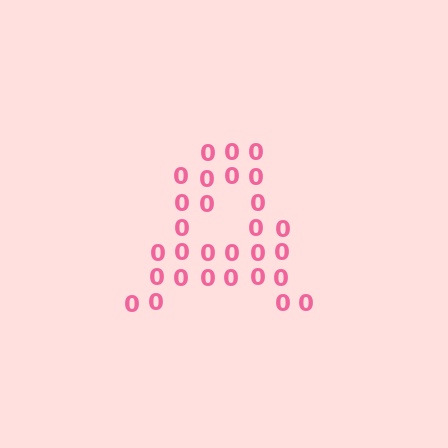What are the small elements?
The small elements are digit 0's.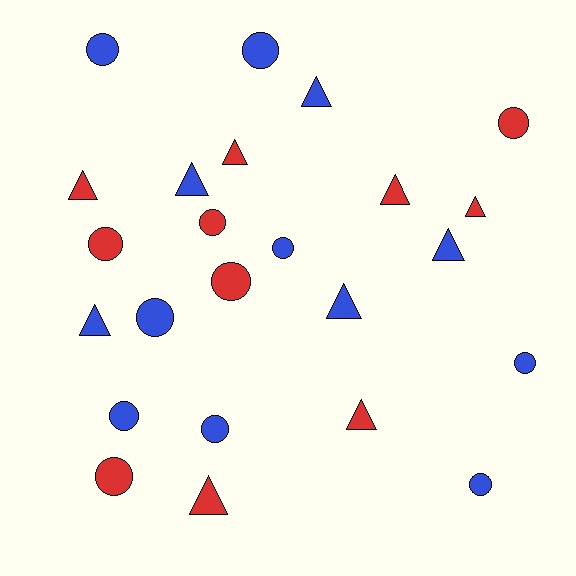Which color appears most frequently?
Blue, with 13 objects.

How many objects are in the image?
There are 24 objects.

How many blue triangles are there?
There are 5 blue triangles.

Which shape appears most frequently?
Circle, with 13 objects.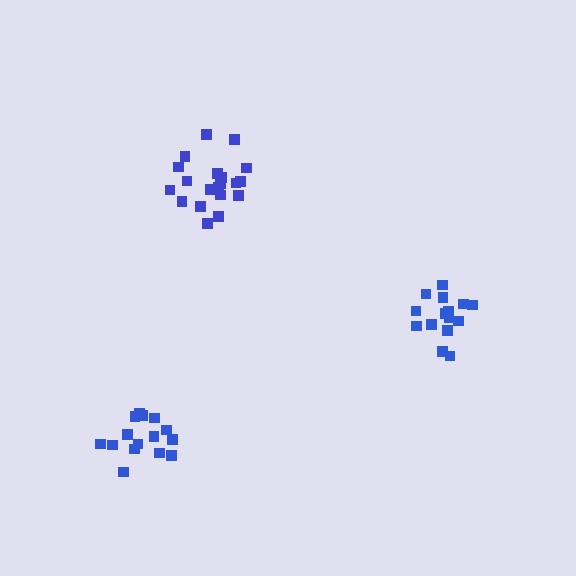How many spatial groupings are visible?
There are 3 spatial groupings.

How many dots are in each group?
Group 1: 20 dots, Group 2: 15 dots, Group 3: 15 dots (50 total).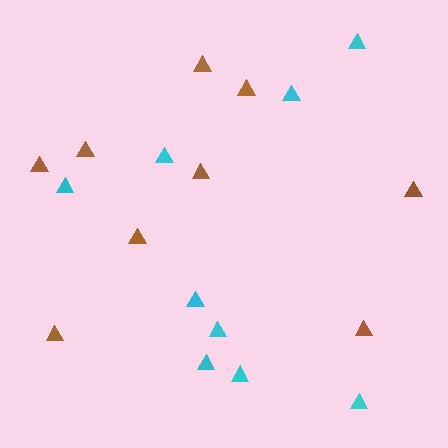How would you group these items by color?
There are 2 groups: one group of cyan triangles (9) and one group of brown triangles (9).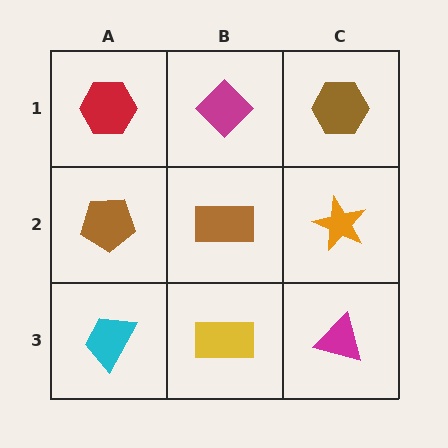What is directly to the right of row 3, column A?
A yellow rectangle.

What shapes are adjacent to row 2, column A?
A red hexagon (row 1, column A), a cyan trapezoid (row 3, column A), a brown rectangle (row 2, column B).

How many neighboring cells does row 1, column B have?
3.